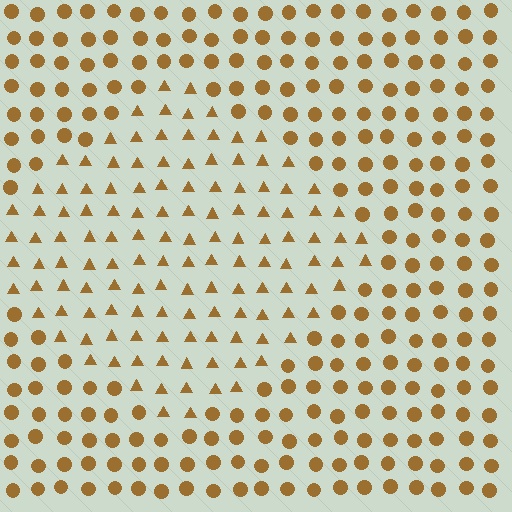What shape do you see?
I see a diamond.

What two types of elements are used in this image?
The image uses triangles inside the diamond region and circles outside it.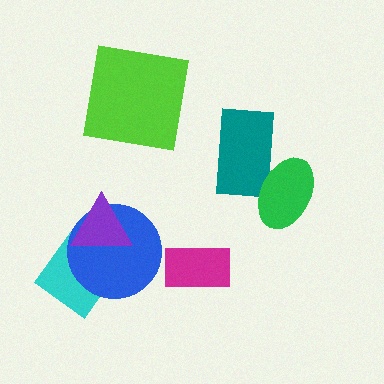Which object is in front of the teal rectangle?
The green ellipse is in front of the teal rectangle.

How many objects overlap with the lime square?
0 objects overlap with the lime square.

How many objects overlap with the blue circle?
2 objects overlap with the blue circle.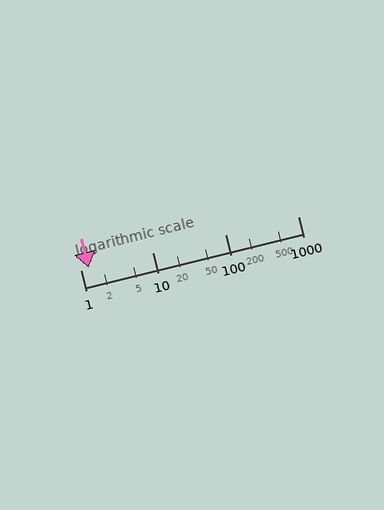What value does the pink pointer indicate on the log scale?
The pointer indicates approximately 1.3.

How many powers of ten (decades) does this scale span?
The scale spans 3 decades, from 1 to 1000.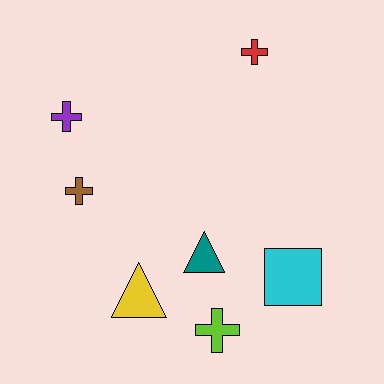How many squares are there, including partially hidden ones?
There is 1 square.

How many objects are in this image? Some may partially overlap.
There are 7 objects.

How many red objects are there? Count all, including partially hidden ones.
There is 1 red object.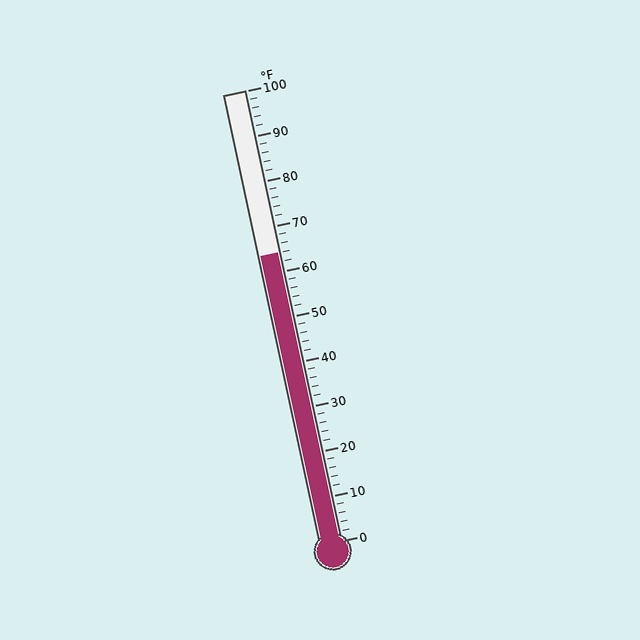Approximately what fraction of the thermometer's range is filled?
The thermometer is filled to approximately 65% of its range.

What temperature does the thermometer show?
The thermometer shows approximately 64°F.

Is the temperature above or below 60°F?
The temperature is above 60°F.